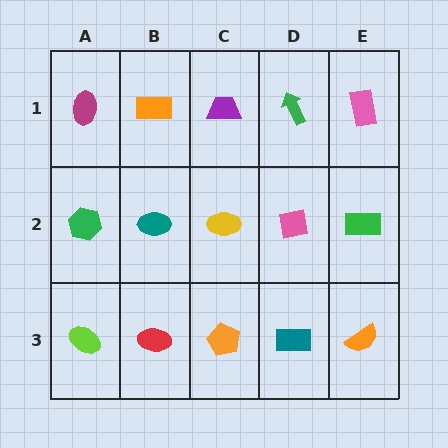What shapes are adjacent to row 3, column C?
A yellow ellipse (row 2, column C), a red ellipse (row 3, column B), a teal rectangle (row 3, column D).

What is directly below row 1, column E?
A green rectangle.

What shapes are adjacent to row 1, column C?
A yellow ellipse (row 2, column C), an orange rectangle (row 1, column B), a green arrow (row 1, column D).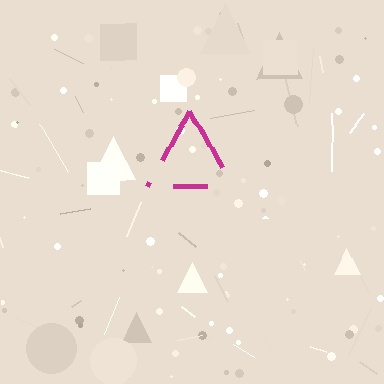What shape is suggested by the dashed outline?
The dashed outline suggests a triangle.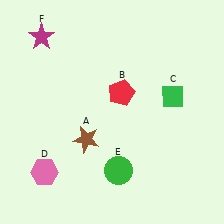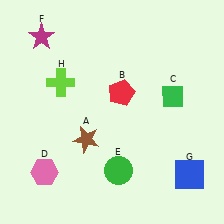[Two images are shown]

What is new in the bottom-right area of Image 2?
A blue square (G) was added in the bottom-right area of Image 2.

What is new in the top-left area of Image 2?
A lime cross (H) was added in the top-left area of Image 2.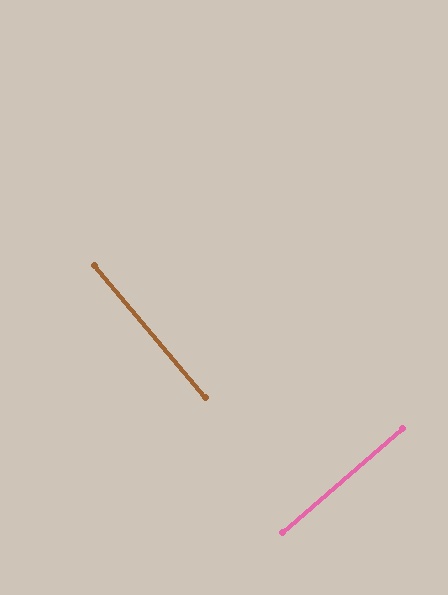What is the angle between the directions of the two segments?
Approximately 89 degrees.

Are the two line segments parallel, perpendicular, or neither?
Perpendicular — they meet at approximately 89°.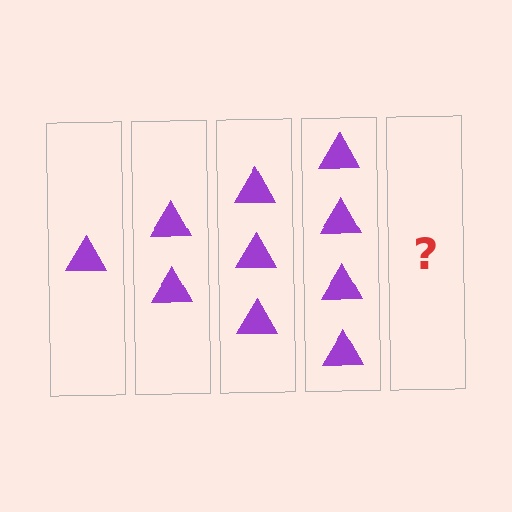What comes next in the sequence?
The next element should be 5 triangles.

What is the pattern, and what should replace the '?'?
The pattern is that each step adds one more triangle. The '?' should be 5 triangles.